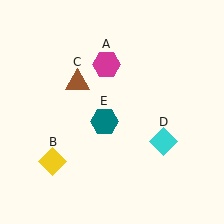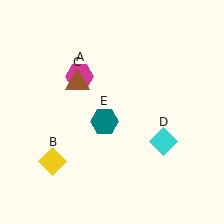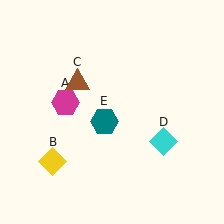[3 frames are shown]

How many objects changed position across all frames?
1 object changed position: magenta hexagon (object A).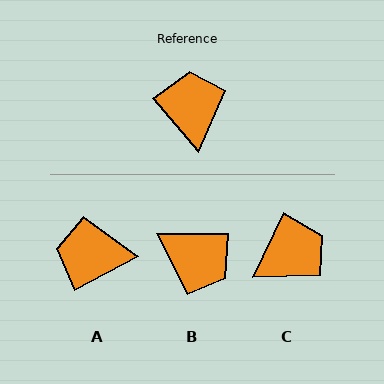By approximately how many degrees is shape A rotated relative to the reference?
Approximately 77 degrees counter-clockwise.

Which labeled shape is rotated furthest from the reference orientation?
B, about 131 degrees away.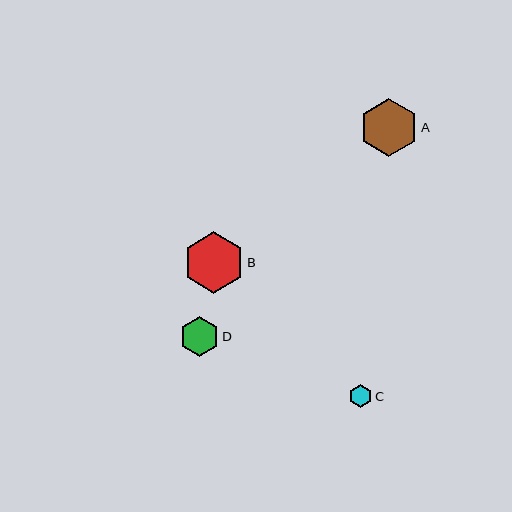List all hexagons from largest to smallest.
From largest to smallest: B, A, D, C.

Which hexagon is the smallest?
Hexagon C is the smallest with a size of approximately 23 pixels.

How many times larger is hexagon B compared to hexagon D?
Hexagon B is approximately 1.6 times the size of hexagon D.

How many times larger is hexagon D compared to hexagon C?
Hexagon D is approximately 1.7 times the size of hexagon C.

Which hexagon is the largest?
Hexagon B is the largest with a size of approximately 61 pixels.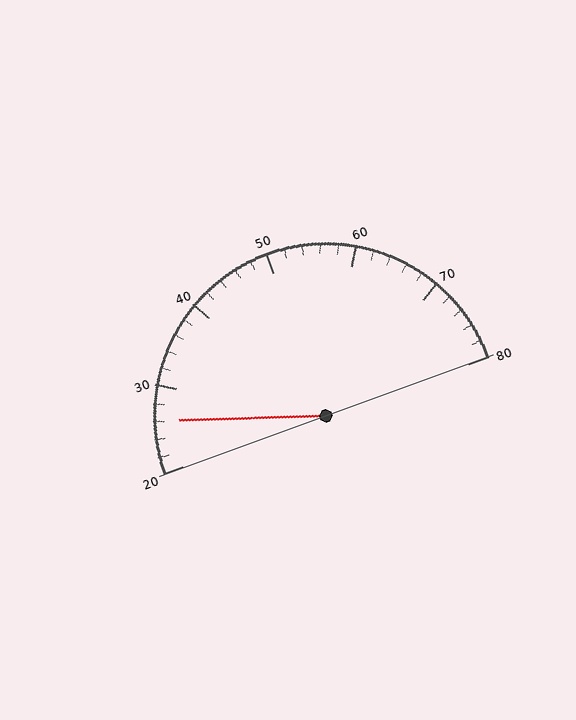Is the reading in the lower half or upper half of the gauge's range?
The reading is in the lower half of the range (20 to 80).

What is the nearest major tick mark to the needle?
The nearest major tick mark is 30.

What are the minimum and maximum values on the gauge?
The gauge ranges from 20 to 80.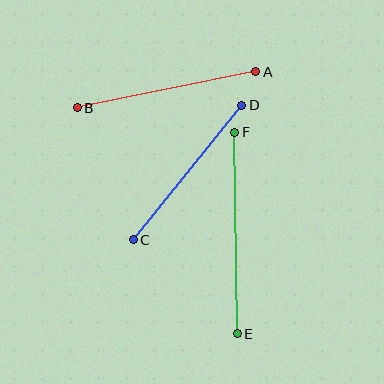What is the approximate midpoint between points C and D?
The midpoint is at approximately (188, 172) pixels.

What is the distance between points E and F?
The distance is approximately 202 pixels.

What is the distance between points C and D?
The distance is approximately 173 pixels.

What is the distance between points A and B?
The distance is approximately 182 pixels.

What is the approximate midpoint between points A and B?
The midpoint is at approximately (166, 90) pixels.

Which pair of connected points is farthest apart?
Points E and F are farthest apart.